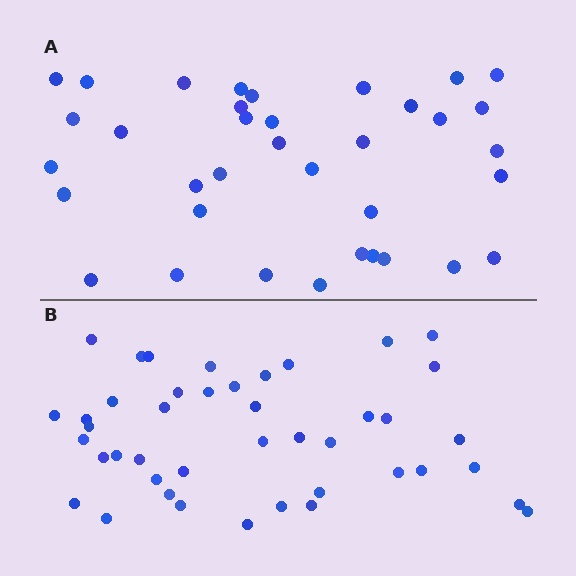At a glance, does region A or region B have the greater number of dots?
Region B (the bottom region) has more dots.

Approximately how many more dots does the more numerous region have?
Region B has roughly 8 or so more dots than region A.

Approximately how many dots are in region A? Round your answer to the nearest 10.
About 40 dots. (The exact count is 36, which rounds to 40.)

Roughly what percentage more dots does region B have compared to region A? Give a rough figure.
About 20% more.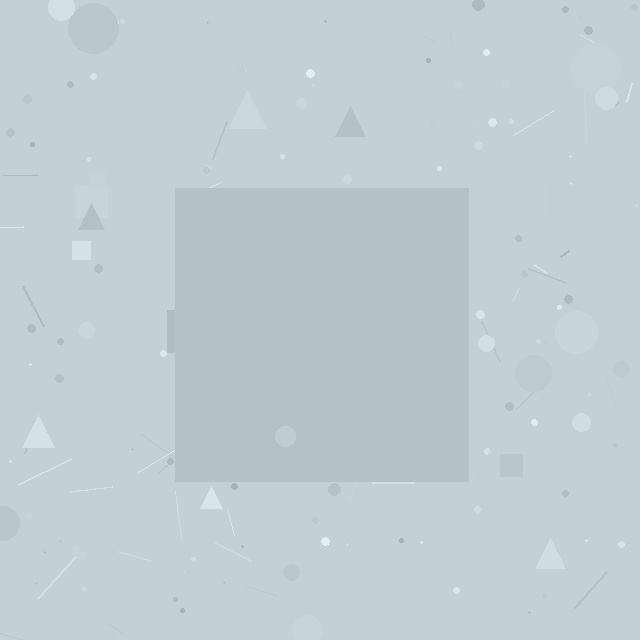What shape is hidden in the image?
A square is hidden in the image.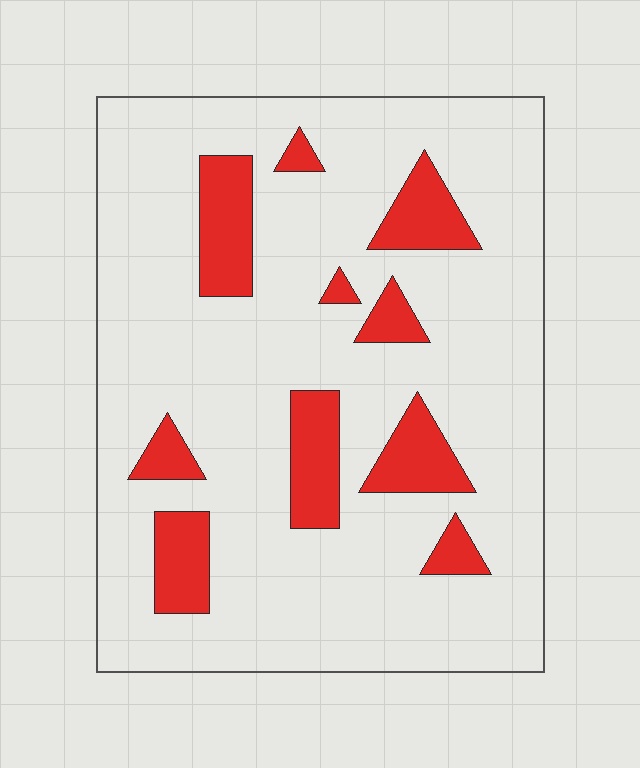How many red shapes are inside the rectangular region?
10.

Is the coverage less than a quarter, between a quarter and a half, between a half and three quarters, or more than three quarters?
Less than a quarter.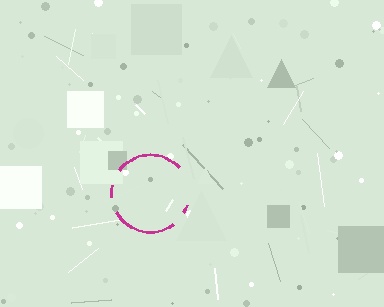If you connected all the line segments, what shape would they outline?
They would outline a circle.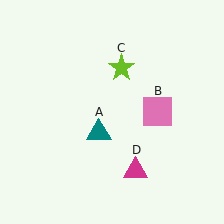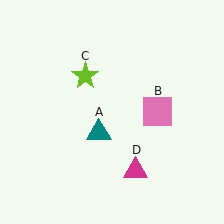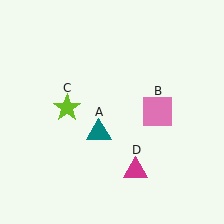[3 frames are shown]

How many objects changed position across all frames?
1 object changed position: lime star (object C).